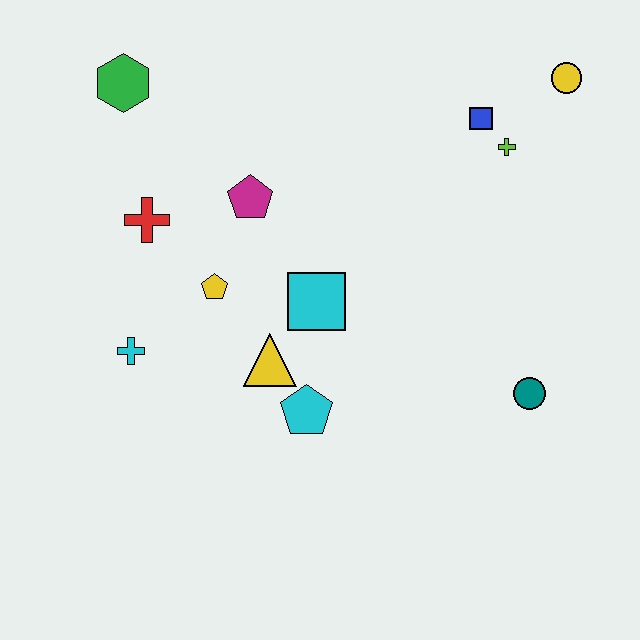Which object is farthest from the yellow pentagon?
The yellow circle is farthest from the yellow pentagon.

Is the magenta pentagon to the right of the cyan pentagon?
No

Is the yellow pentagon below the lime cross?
Yes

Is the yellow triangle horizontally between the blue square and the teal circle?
No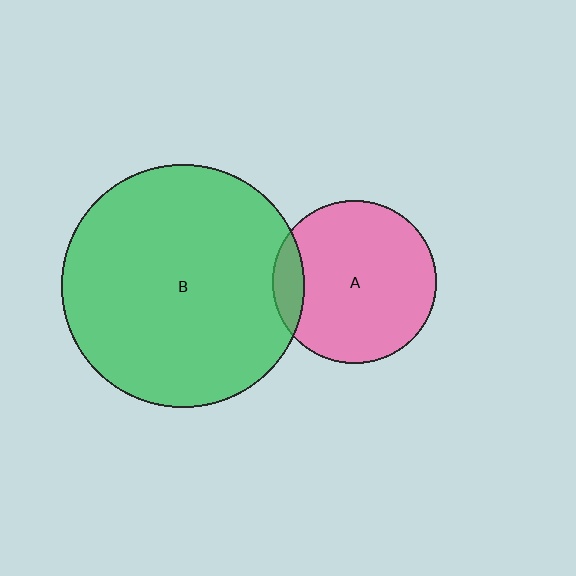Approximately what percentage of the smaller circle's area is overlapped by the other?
Approximately 10%.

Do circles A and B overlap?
Yes.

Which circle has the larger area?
Circle B (green).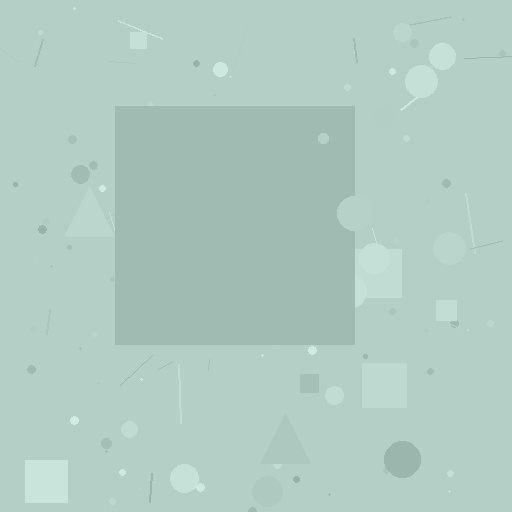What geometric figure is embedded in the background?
A square is embedded in the background.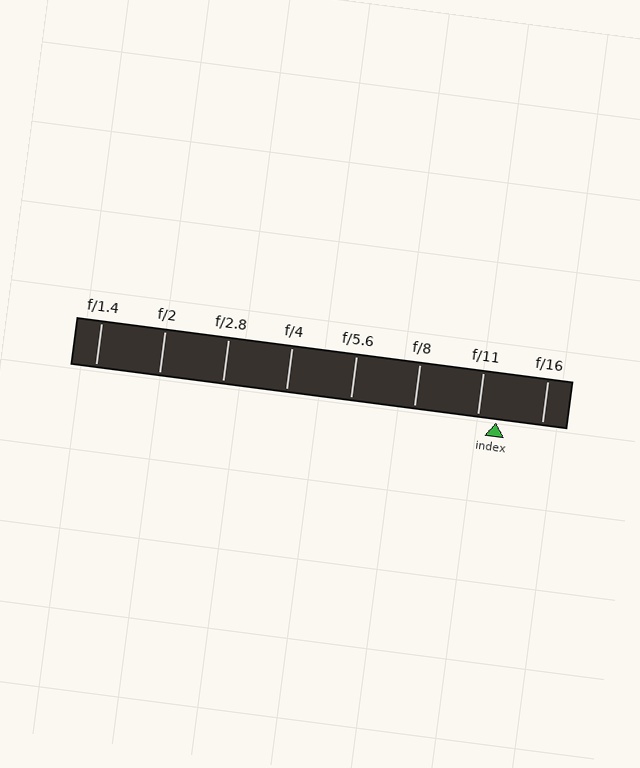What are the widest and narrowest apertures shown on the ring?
The widest aperture shown is f/1.4 and the narrowest is f/16.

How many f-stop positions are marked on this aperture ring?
There are 8 f-stop positions marked.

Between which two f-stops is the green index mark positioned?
The index mark is between f/11 and f/16.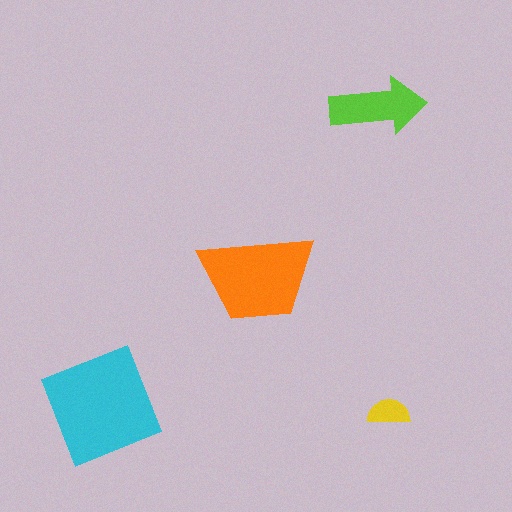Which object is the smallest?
The yellow semicircle.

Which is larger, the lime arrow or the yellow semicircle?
The lime arrow.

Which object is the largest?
The cyan square.